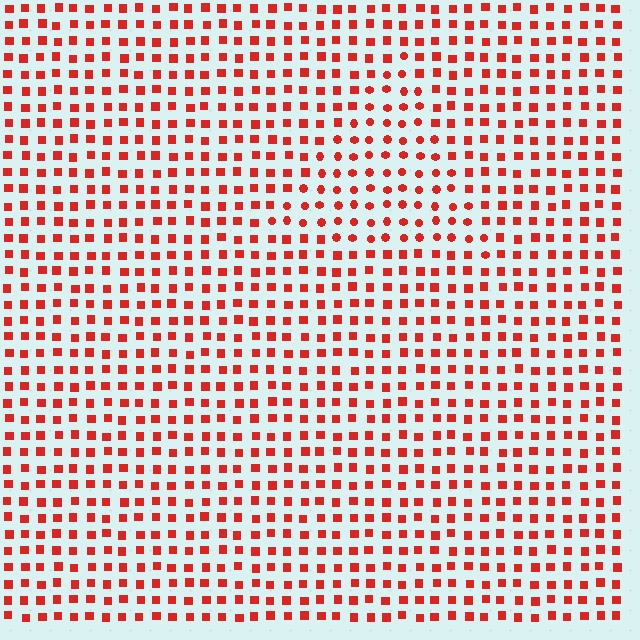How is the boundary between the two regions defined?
The boundary is defined by a change in element shape: circles inside vs. squares outside. All elements share the same color and spacing.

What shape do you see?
I see a triangle.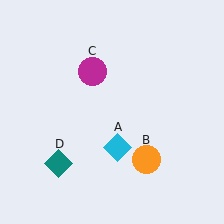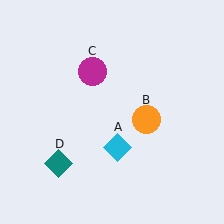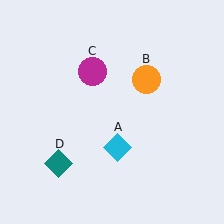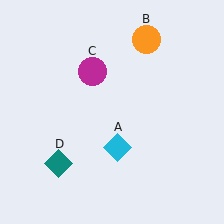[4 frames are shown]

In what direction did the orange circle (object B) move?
The orange circle (object B) moved up.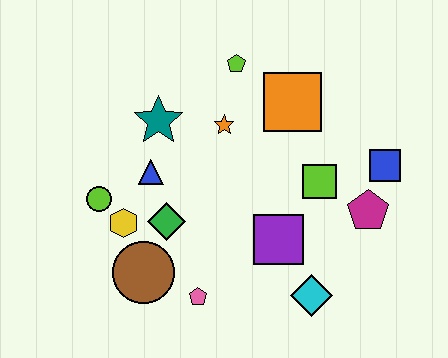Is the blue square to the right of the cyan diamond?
Yes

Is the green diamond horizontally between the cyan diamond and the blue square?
No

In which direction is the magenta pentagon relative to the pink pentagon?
The magenta pentagon is to the right of the pink pentagon.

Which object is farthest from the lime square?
The lime circle is farthest from the lime square.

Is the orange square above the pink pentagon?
Yes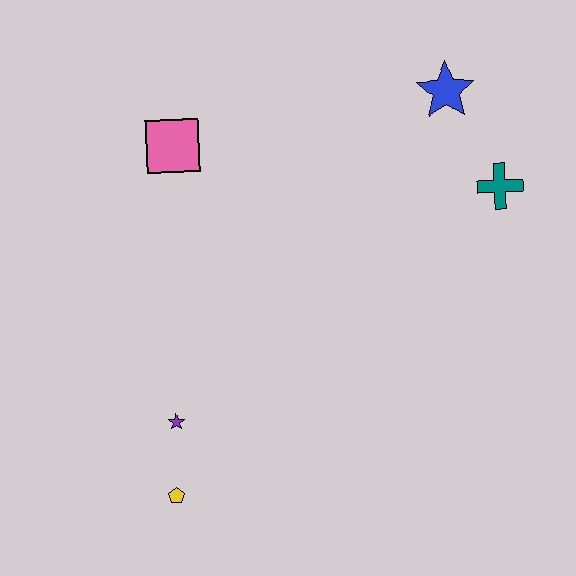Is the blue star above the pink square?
Yes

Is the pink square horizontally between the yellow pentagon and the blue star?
Yes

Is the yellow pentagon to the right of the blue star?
No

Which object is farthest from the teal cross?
The yellow pentagon is farthest from the teal cross.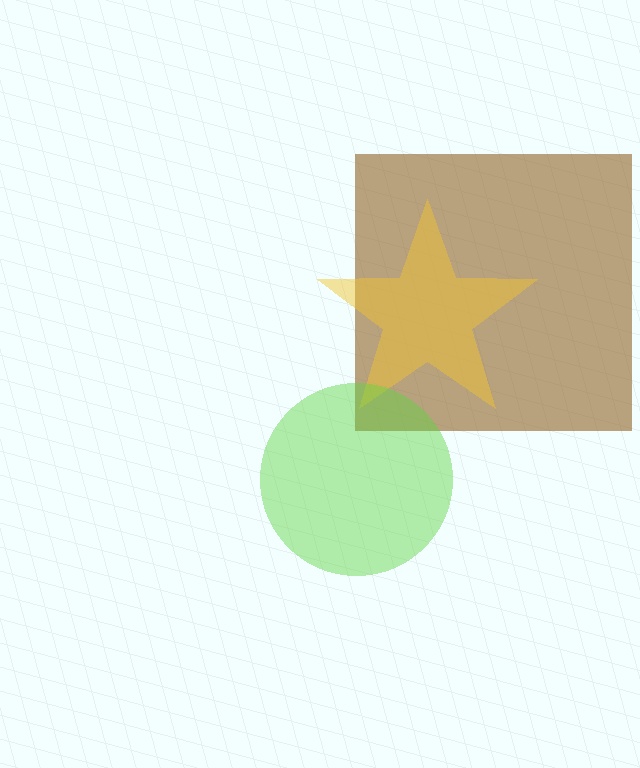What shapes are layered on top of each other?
The layered shapes are: a brown square, a yellow star, a lime circle.